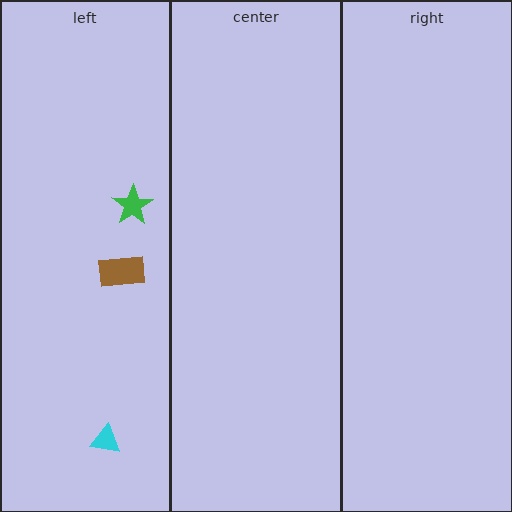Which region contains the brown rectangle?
The left region.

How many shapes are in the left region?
3.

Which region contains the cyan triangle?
The left region.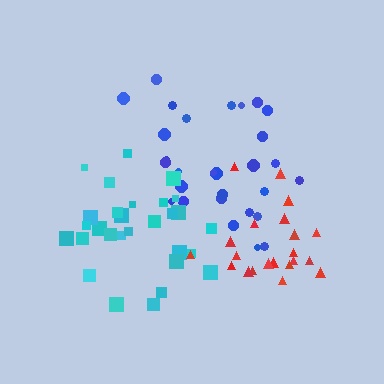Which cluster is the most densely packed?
Cyan.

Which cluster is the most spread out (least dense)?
Blue.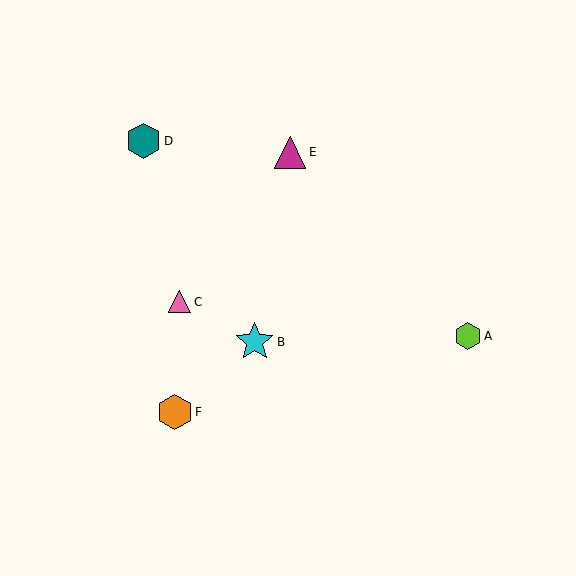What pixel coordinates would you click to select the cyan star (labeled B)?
Click at (255, 342) to select the cyan star B.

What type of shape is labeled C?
Shape C is a pink triangle.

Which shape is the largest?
The cyan star (labeled B) is the largest.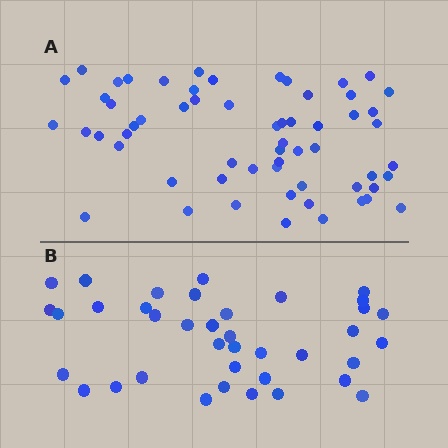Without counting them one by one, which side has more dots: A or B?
Region A (the top region) has more dots.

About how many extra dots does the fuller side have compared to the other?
Region A has approximately 20 more dots than region B.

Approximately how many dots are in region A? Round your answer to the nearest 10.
About 60 dots.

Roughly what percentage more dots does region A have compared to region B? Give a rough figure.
About 60% more.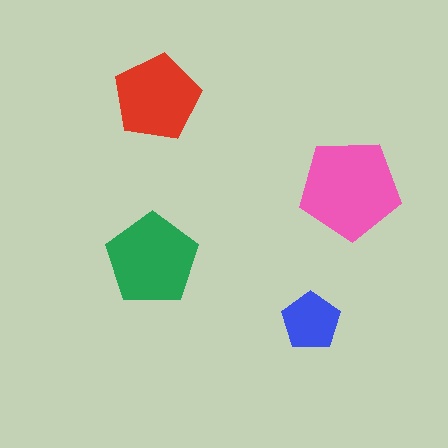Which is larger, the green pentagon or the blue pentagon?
The green one.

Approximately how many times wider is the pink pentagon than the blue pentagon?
About 1.5 times wider.